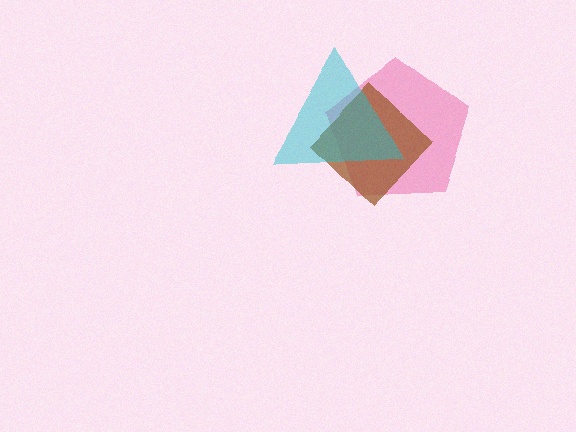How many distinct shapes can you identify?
There are 3 distinct shapes: a pink pentagon, a brown diamond, a cyan triangle.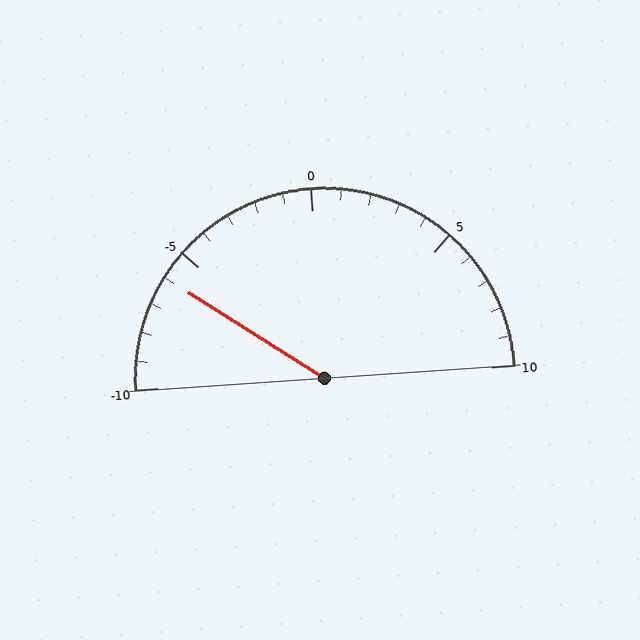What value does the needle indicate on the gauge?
The needle indicates approximately -6.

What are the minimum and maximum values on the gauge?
The gauge ranges from -10 to 10.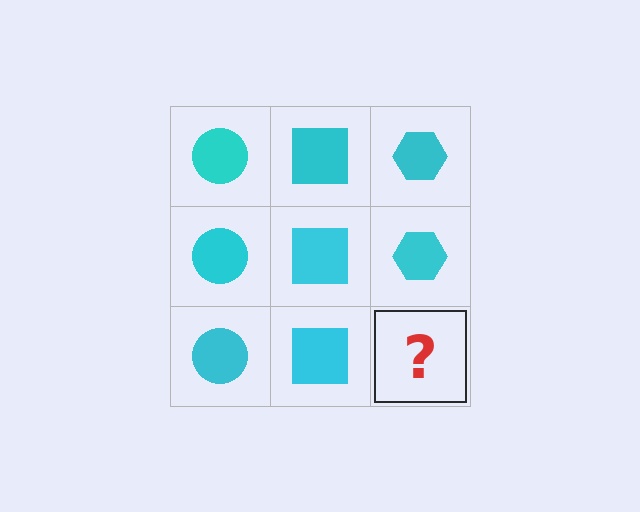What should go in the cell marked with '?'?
The missing cell should contain a cyan hexagon.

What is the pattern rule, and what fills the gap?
The rule is that each column has a consistent shape. The gap should be filled with a cyan hexagon.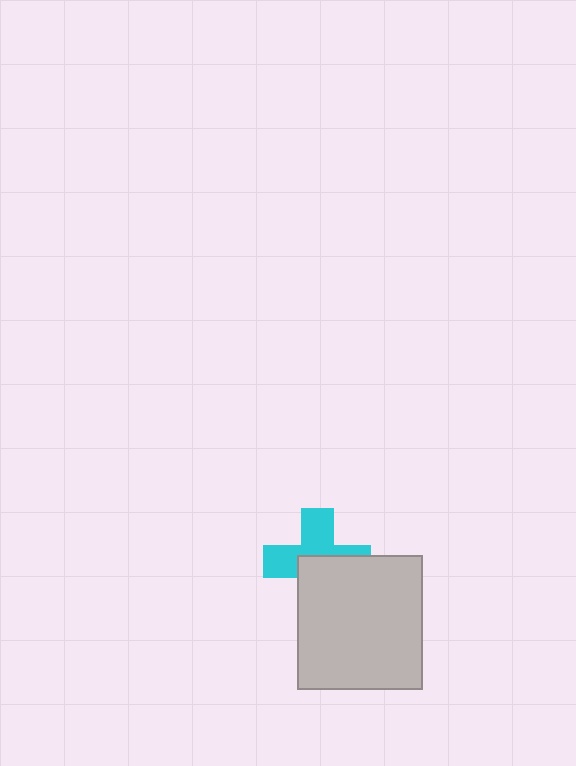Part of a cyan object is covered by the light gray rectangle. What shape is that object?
It is a cross.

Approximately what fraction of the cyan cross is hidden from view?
Roughly 48% of the cyan cross is hidden behind the light gray rectangle.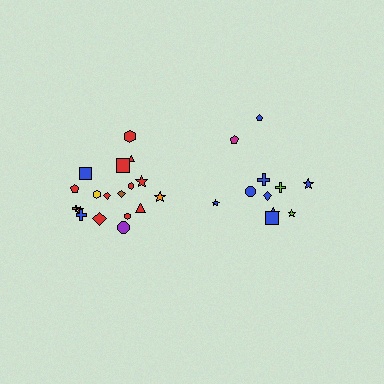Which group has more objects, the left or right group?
The left group.